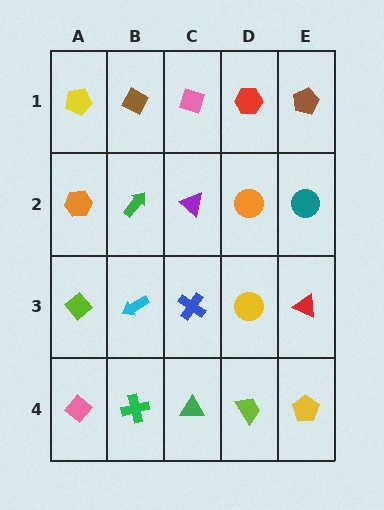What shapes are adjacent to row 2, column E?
A brown pentagon (row 1, column E), a red triangle (row 3, column E), an orange circle (row 2, column D).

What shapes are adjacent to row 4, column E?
A red triangle (row 3, column E), a lime trapezoid (row 4, column D).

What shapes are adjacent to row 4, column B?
A cyan arrow (row 3, column B), a pink diamond (row 4, column A), a green triangle (row 4, column C).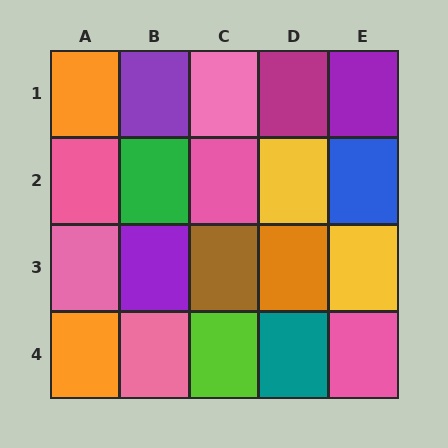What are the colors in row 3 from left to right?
Pink, purple, brown, orange, yellow.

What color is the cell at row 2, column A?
Pink.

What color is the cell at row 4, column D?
Teal.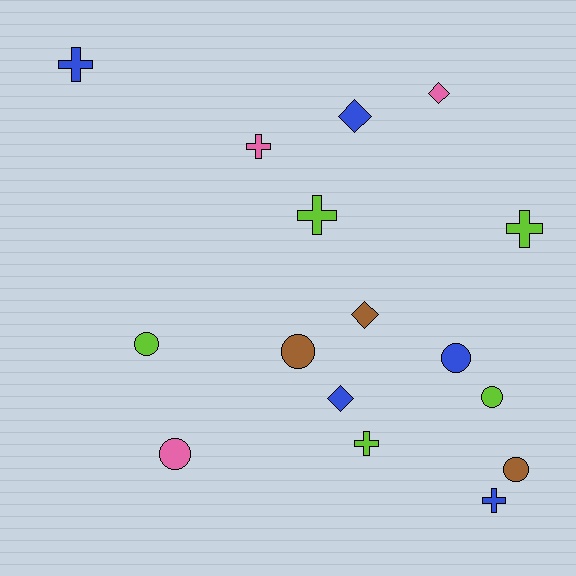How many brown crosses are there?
There are no brown crosses.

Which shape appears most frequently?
Cross, with 6 objects.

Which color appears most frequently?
Blue, with 5 objects.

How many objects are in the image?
There are 16 objects.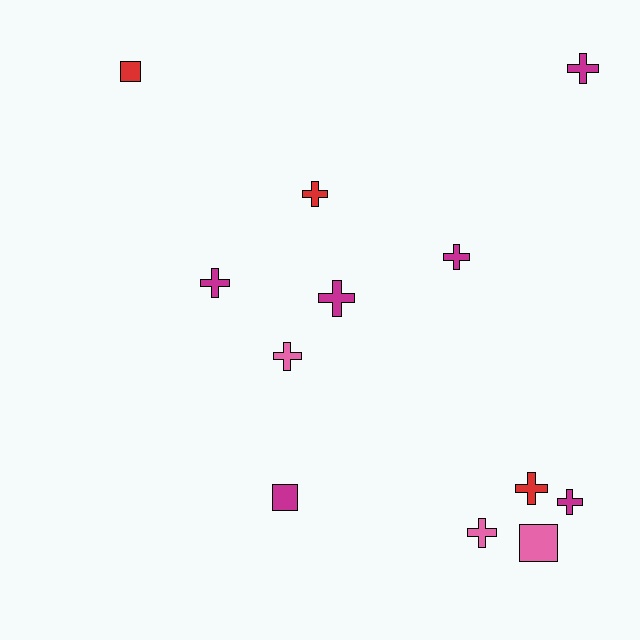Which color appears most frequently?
Magenta, with 6 objects.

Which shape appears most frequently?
Cross, with 9 objects.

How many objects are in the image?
There are 12 objects.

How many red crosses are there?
There are 2 red crosses.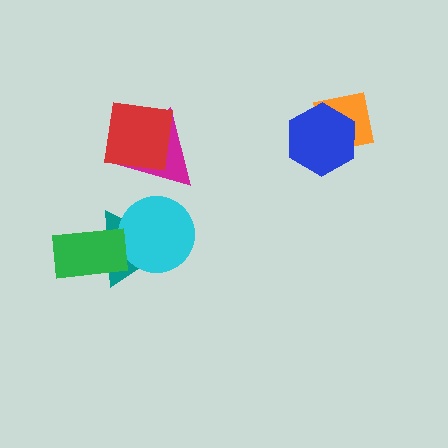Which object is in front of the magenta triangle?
The red square is in front of the magenta triangle.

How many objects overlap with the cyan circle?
1 object overlaps with the cyan circle.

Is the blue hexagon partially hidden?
No, no other shape covers it.